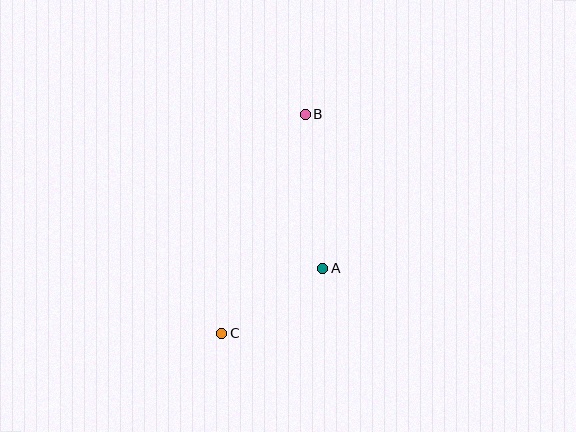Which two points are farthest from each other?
Points B and C are farthest from each other.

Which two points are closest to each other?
Points A and C are closest to each other.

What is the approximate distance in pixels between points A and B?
The distance between A and B is approximately 155 pixels.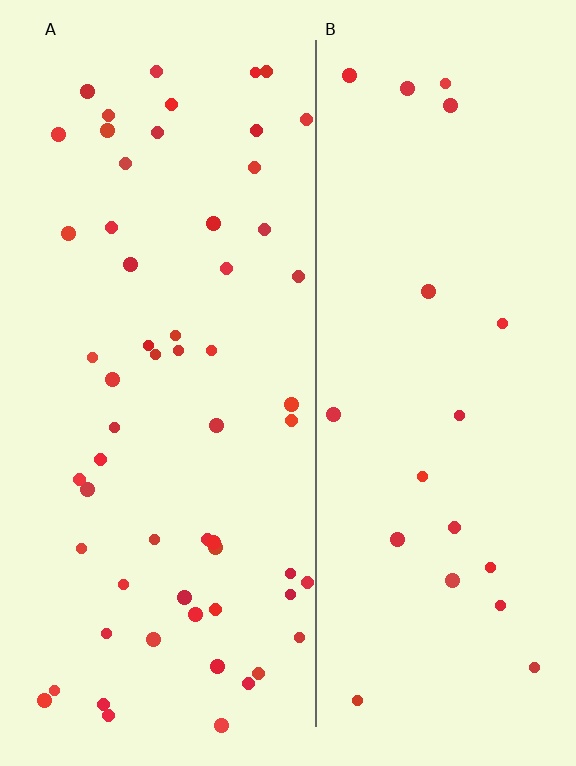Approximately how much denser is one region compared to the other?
Approximately 2.8× — region A over region B.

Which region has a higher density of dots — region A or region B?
A (the left).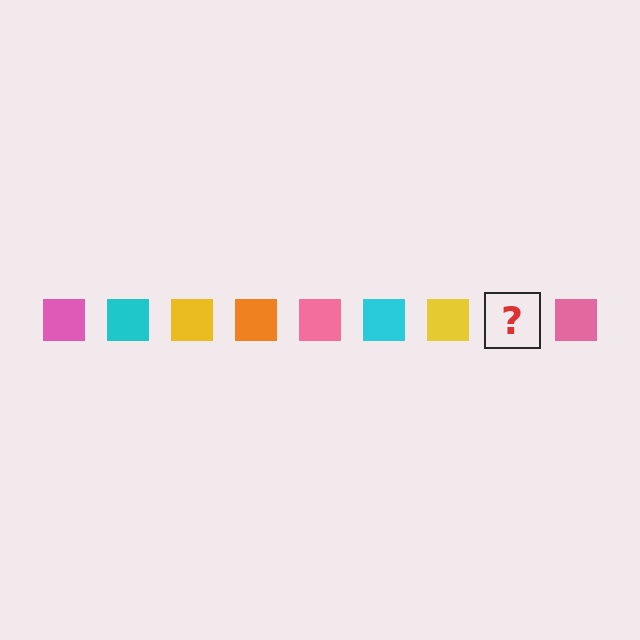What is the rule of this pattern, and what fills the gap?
The rule is that the pattern cycles through pink, cyan, yellow, orange squares. The gap should be filled with an orange square.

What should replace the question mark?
The question mark should be replaced with an orange square.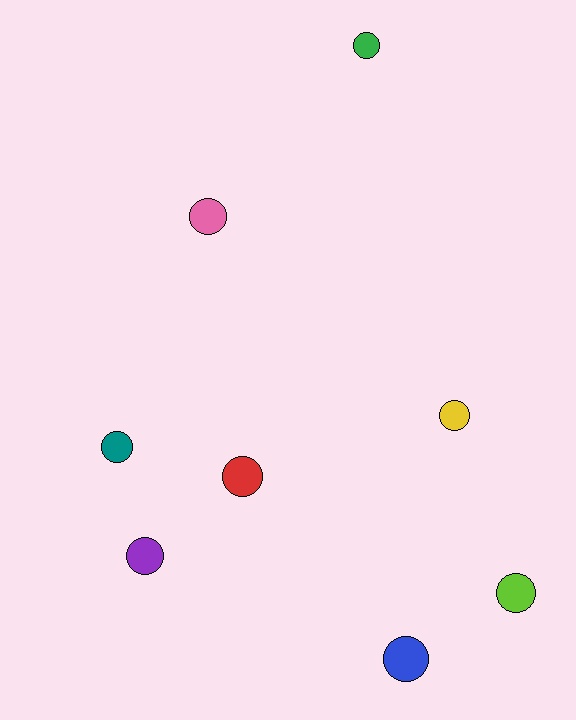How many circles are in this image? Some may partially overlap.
There are 8 circles.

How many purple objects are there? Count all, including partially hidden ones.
There is 1 purple object.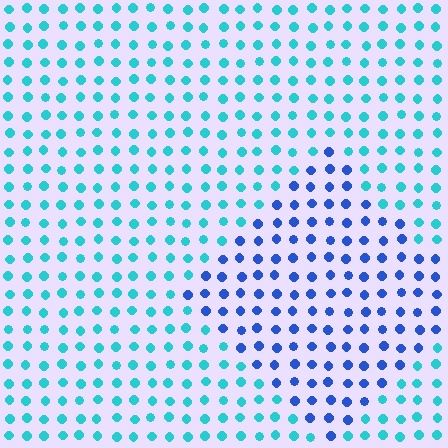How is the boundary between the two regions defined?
The boundary is defined purely by a slight shift in hue (about 44 degrees). Spacing, size, and orientation are identical on both sides.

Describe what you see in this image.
The image is filled with small cyan elements in a uniform arrangement. A diamond-shaped region is visible where the elements are tinted to a slightly different hue, forming a subtle color boundary.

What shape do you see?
I see a diamond.